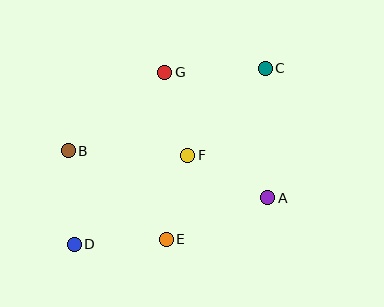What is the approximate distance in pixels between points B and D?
The distance between B and D is approximately 94 pixels.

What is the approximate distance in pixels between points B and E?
The distance between B and E is approximately 132 pixels.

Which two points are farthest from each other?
Points C and D are farthest from each other.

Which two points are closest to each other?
Points F and G are closest to each other.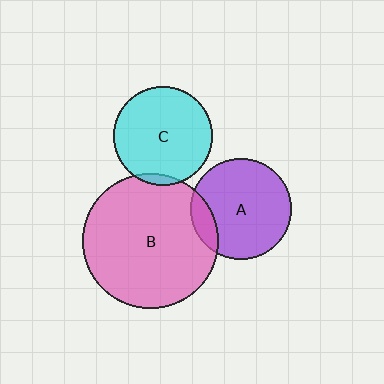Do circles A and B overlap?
Yes.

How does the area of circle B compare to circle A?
Approximately 1.8 times.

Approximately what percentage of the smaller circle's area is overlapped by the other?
Approximately 15%.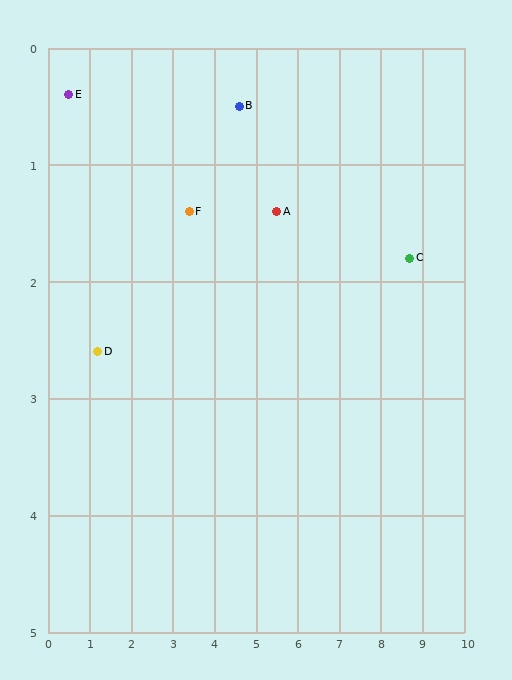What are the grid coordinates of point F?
Point F is at approximately (3.4, 1.4).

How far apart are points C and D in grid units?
Points C and D are about 7.5 grid units apart.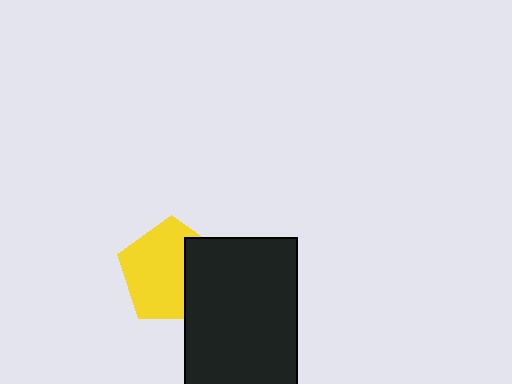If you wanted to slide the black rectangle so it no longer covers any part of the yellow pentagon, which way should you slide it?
Slide it right — that is the most direct way to separate the two shapes.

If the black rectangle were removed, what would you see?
You would see the complete yellow pentagon.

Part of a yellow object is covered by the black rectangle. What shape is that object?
It is a pentagon.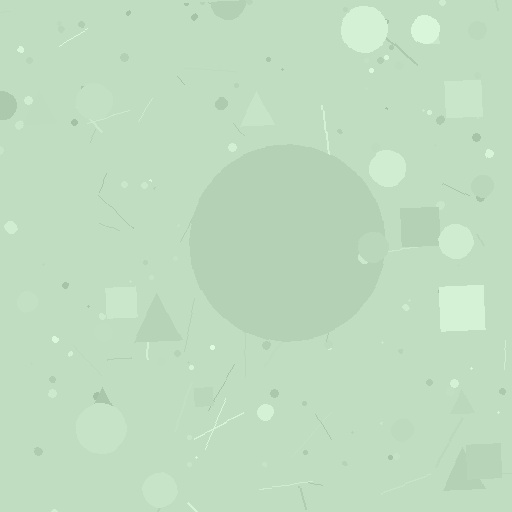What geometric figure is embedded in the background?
A circle is embedded in the background.